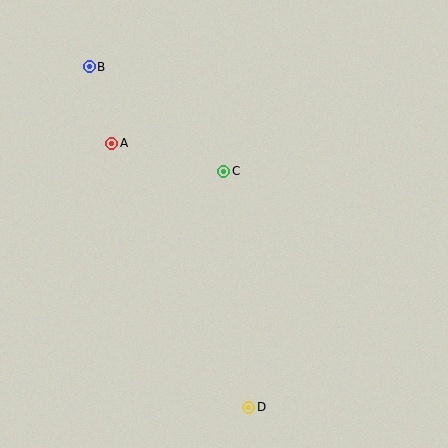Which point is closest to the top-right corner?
Point C is closest to the top-right corner.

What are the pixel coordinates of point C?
Point C is at (224, 171).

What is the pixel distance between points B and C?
The distance between B and C is 170 pixels.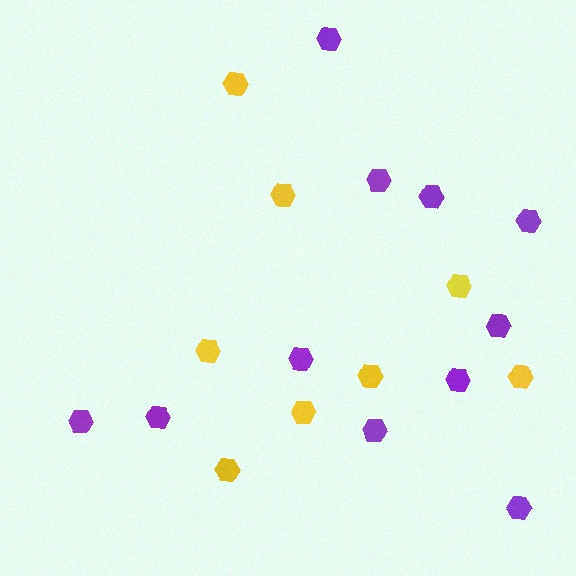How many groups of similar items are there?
There are 2 groups: one group of purple hexagons (11) and one group of yellow hexagons (8).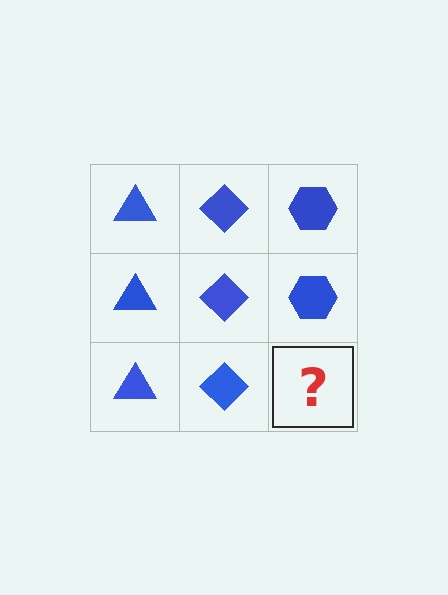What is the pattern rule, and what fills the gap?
The rule is that each column has a consistent shape. The gap should be filled with a blue hexagon.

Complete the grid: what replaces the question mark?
The question mark should be replaced with a blue hexagon.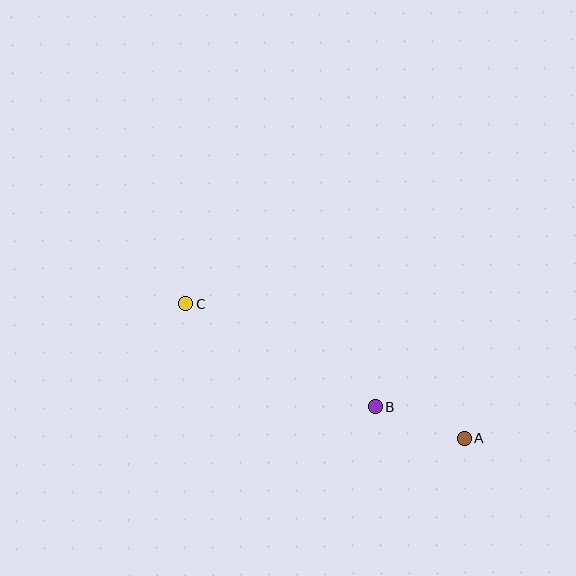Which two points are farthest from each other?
Points A and C are farthest from each other.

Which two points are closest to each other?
Points A and B are closest to each other.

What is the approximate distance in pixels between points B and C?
The distance between B and C is approximately 216 pixels.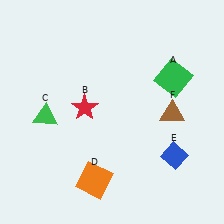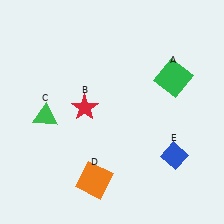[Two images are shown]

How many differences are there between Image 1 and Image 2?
There is 1 difference between the two images.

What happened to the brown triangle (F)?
The brown triangle (F) was removed in Image 2. It was in the bottom-right area of Image 1.